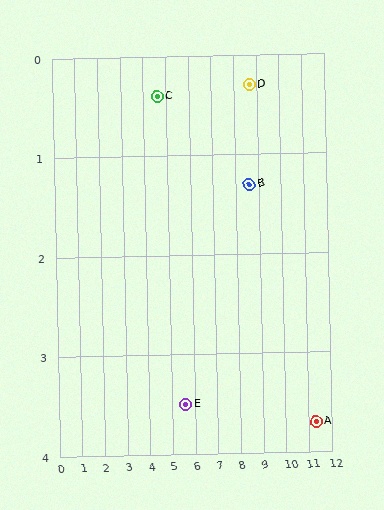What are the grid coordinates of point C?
Point C is at approximately (4.6, 0.4).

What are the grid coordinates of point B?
Point B is at approximately (8.6, 1.3).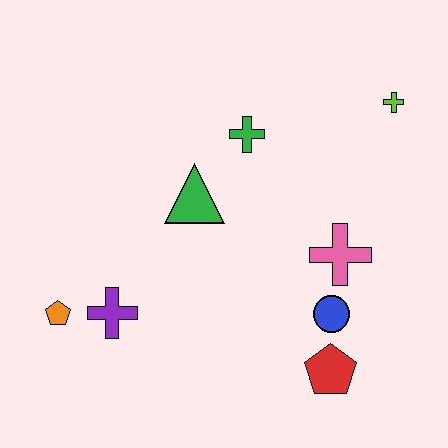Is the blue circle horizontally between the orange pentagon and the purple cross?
No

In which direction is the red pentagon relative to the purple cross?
The red pentagon is to the right of the purple cross.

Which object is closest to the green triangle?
The green cross is closest to the green triangle.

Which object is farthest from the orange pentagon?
The lime cross is farthest from the orange pentagon.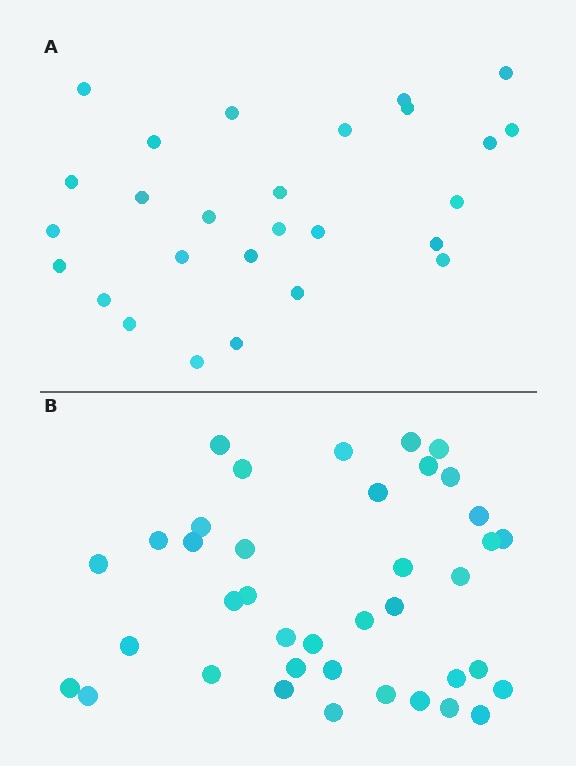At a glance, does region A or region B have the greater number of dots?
Region B (the bottom region) has more dots.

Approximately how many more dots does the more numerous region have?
Region B has roughly 12 or so more dots than region A.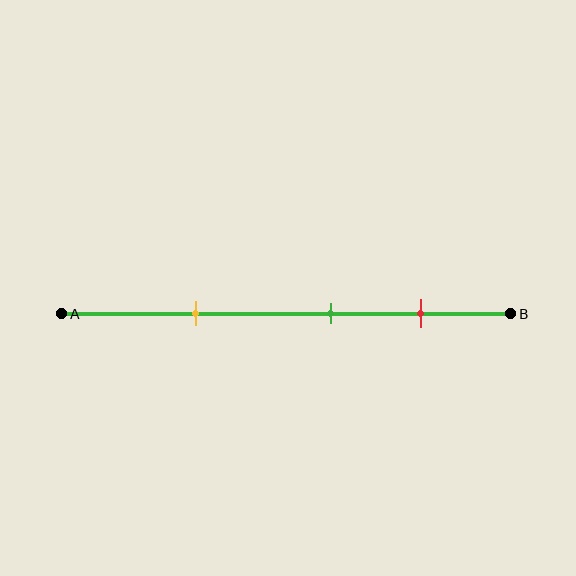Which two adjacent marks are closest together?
The green and red marks are the closest adjacent pair.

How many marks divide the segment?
There are 3 marks dividing the segment.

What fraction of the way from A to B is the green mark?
The green mark is approximately 60% (0.6) of the way from A to B.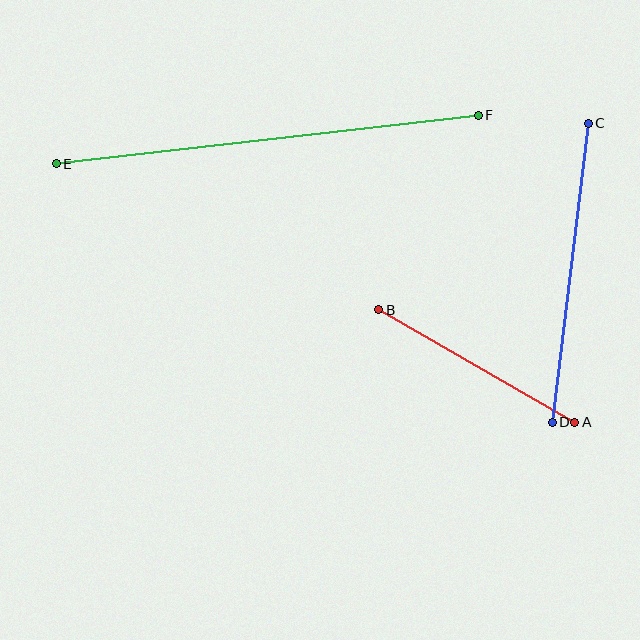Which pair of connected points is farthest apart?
Points E and F are farthest apart.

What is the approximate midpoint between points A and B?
The midpoint is at approximately (477, 366) pixels.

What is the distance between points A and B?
The distance is approximately 226 pixels.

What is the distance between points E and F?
The distance is approximately 425 pixels.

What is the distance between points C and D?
The distance is approximately 301 pixels.